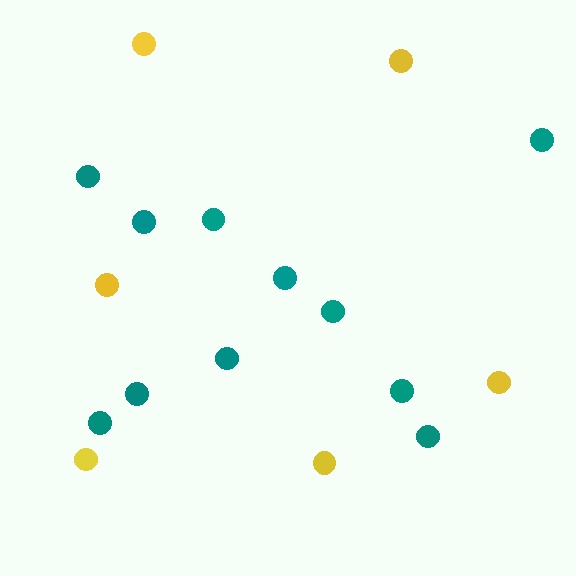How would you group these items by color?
There are 2 groups: one group of yellow circles (6) and one group of teal circles (11).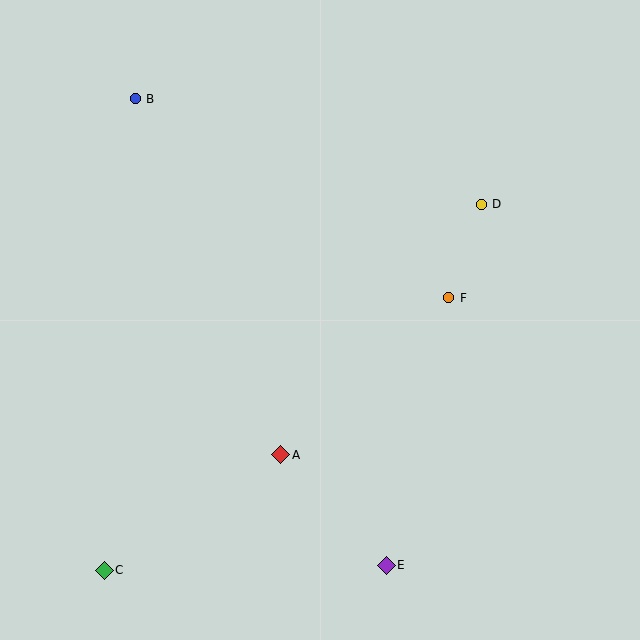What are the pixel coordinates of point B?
Point B is at (135, 99).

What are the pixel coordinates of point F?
Point F is at (449, 298).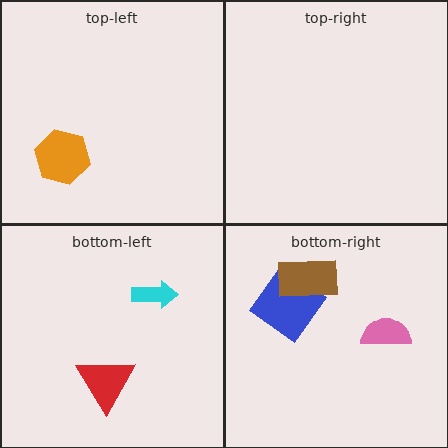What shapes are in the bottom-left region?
The red triangle, the cyan arrow.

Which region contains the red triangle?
The bottom-left region.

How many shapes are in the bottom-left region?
2.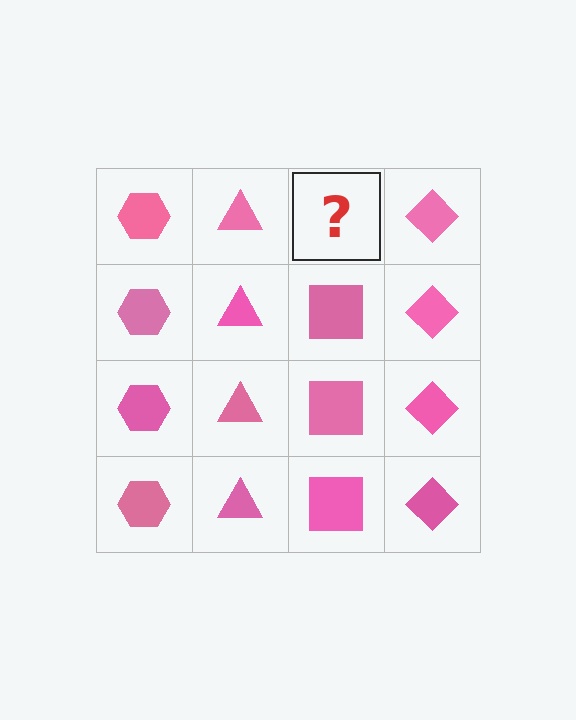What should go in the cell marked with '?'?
The missing cell should contain a pink square.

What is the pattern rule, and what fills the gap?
The rule is that each column has a consistent shape. The gap should be filled with a pink square.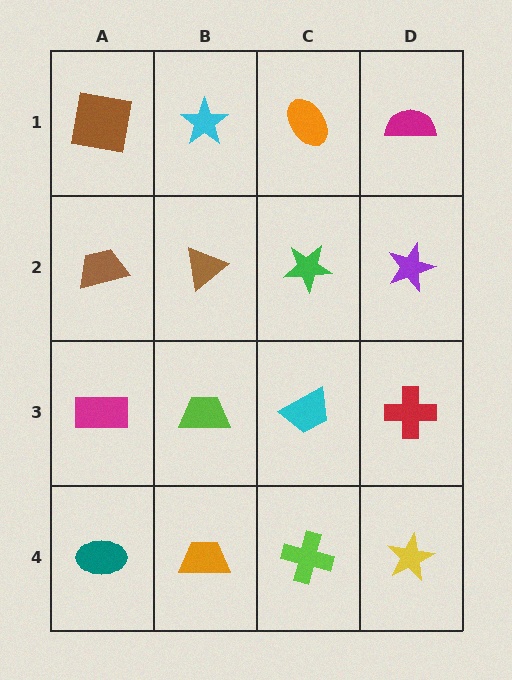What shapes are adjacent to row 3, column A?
A brown trapezoid (row 2, column A), a teal ellipse (row 4, column A), a lime trapezoid (row 3, column B).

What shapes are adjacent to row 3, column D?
A purple star (row 2, column D), a yellow star (row 4, column D), a cyan trapezoid (row 3, column C).